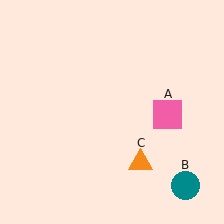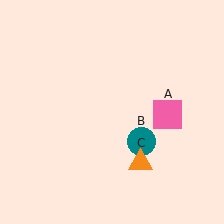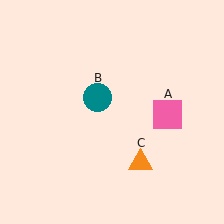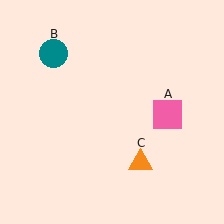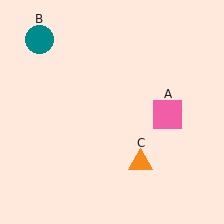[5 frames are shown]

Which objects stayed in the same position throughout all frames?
Pink square (object A) and orange triangle (object C) remained stationary.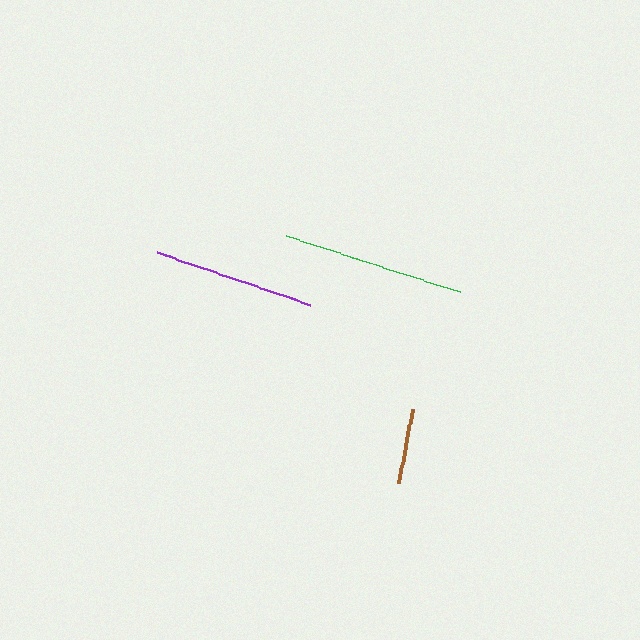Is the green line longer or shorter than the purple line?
The green line is longer than the purple line.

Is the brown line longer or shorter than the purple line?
The purple line is longer than the brown line.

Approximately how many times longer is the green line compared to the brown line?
The green line is approximately 2.4 times the length of the brown line.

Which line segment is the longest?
The green line is the longest at approximately 183 pixels.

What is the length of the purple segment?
The purple segment is approximately 163 pixels long.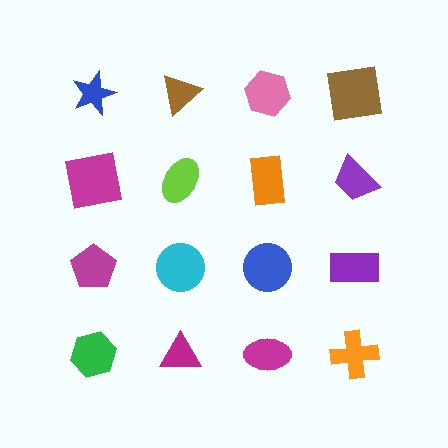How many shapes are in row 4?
4 shapes.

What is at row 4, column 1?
A green hexagon.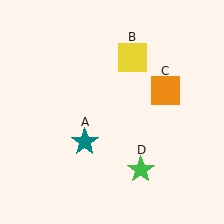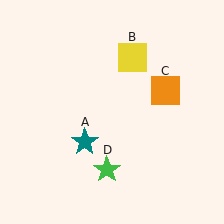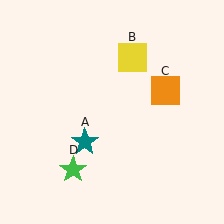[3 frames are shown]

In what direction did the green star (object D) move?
The green star (object D) moved left.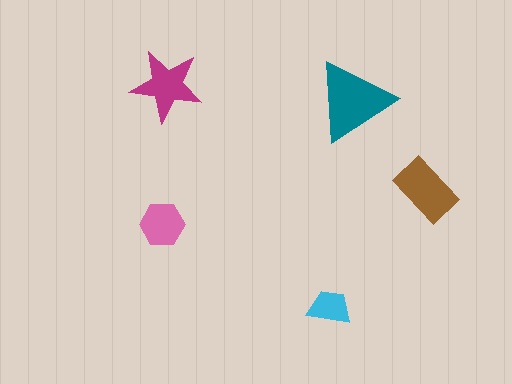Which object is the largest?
The teal triangle.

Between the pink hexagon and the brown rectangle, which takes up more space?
The brown rectangle.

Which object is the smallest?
The cyan trapezoid.